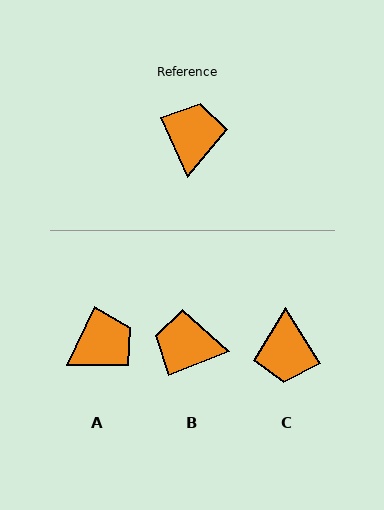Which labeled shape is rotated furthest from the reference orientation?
C, about 172 degrees away.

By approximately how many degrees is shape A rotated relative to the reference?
Approximately 49 degrees clockwise.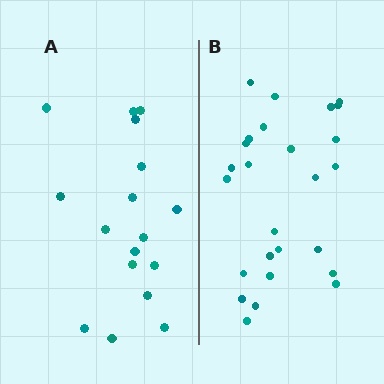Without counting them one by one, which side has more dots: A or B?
Region B (the right region) has more dots.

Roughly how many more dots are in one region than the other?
Region B has roughly 8 or so more dots than region A.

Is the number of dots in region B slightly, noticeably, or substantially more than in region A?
Region B has substantially more. The ratio is roughly 1.5 to 1.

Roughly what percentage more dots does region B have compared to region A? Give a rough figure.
About 55% more.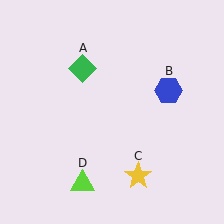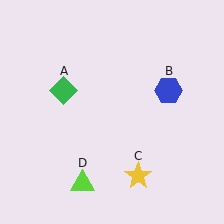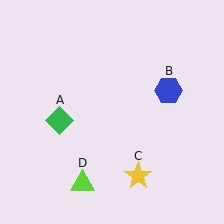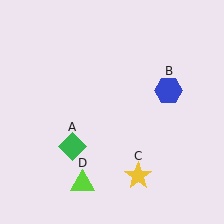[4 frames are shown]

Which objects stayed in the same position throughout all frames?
Blue hexagon (object B) and yellow star (object C) and lime triangle (object D) remained stationary.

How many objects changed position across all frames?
1 object changed position: green diamond (object A).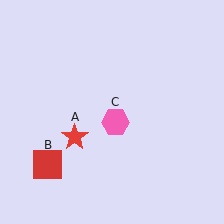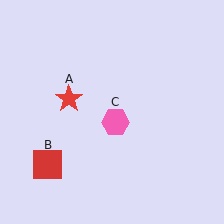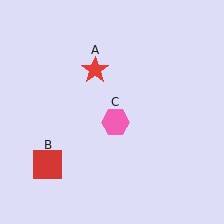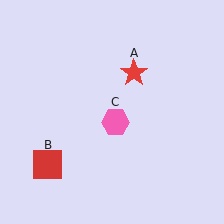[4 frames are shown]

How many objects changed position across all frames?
1 object changed position: red star (object A).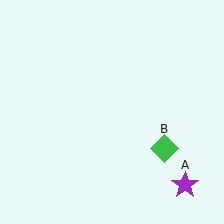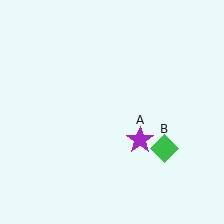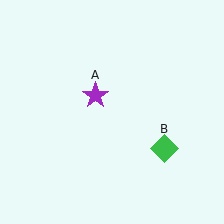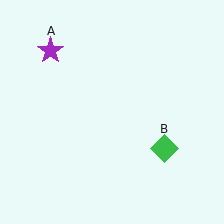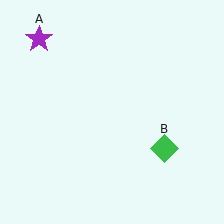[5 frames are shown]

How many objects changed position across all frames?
1 object changed position: purple star (object A).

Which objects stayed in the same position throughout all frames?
Green diamond (object B) remained stationary.